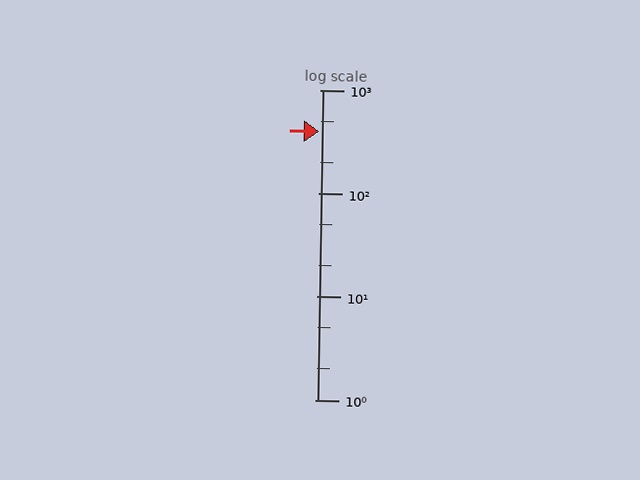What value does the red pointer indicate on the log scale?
The pointer indicates approximately 400.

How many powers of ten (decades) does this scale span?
The scale spans 3 decades, from 1 to 1000.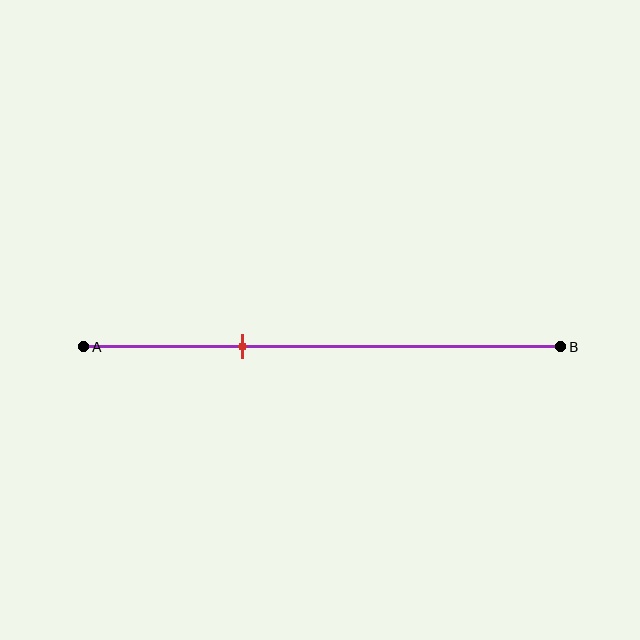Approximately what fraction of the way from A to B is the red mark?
The red mark is approximately 35% of the way from A to B.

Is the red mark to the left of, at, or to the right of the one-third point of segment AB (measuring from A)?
The red mark is approximately at the one-third point of segment AB.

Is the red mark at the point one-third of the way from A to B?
Yes, the mark is approximately at the one-third point.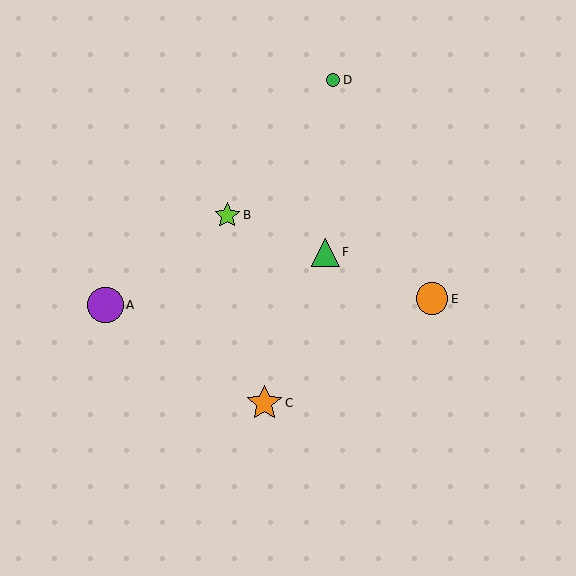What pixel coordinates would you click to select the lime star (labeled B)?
Click at (227, 215) to select the lime star B.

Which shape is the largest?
The purple circle (labeled A) is the largest.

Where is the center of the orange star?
The center of the orange star is at (264, 403).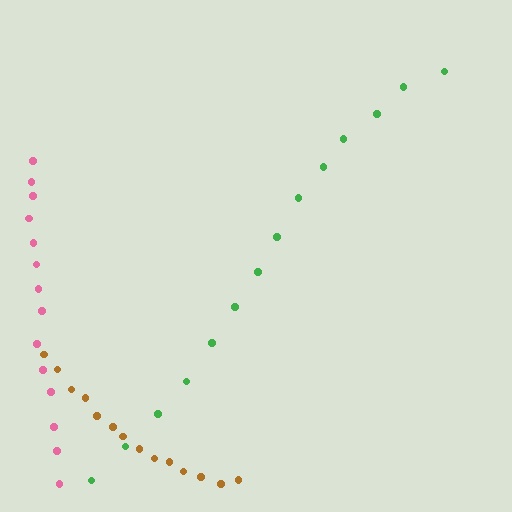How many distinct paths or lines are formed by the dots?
There are 3 distinct paths.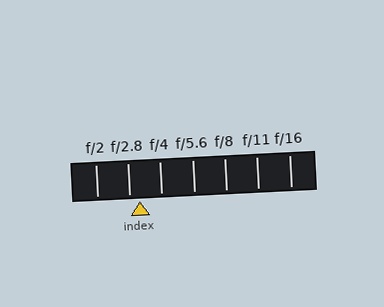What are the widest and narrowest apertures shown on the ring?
The widest aperture shown is f/2 and the narrowest is f/16.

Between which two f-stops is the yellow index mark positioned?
The index mark is between f/2.8 and f/4.